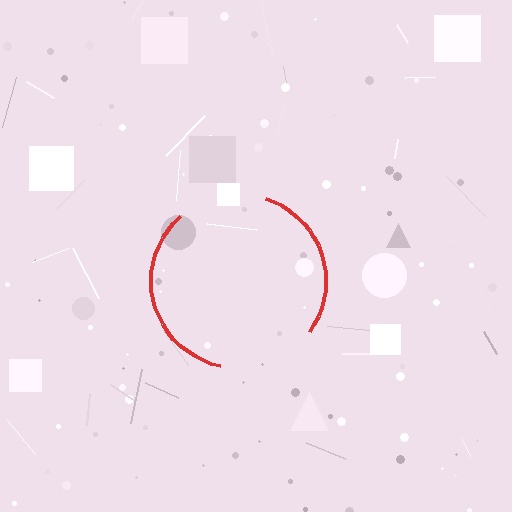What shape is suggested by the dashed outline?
The dashed outline suggests a circle.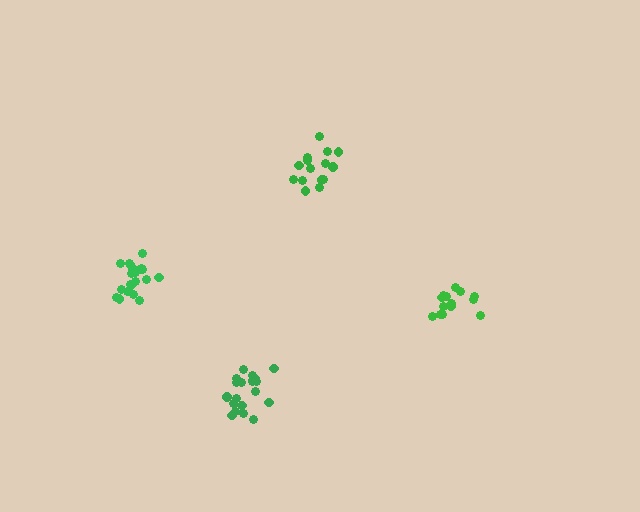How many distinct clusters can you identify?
There are 4 distinct clusters.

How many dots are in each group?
Group 1: 14 dots, Group 2: 20 dots, Group 3: 15 dots, Group 4: 20 dots (69 total).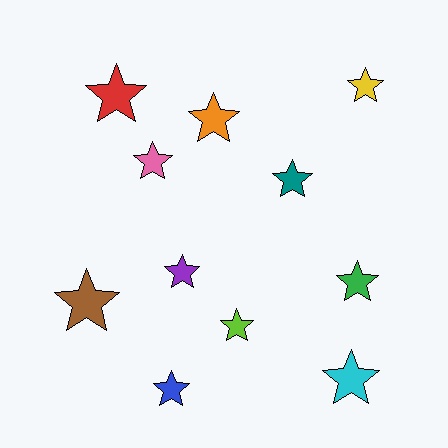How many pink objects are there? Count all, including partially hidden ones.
There is 1 pink object.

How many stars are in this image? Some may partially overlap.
There are 11 stars.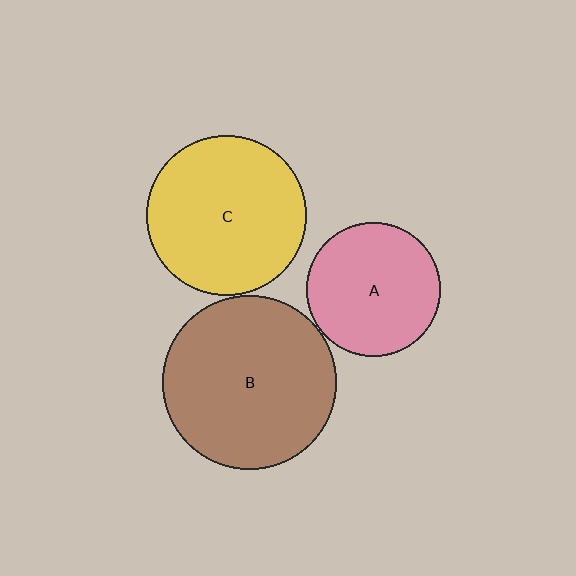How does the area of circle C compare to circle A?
Approximately 1.4 times.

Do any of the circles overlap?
No, none of the circles overlap.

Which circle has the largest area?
Circle B (brown).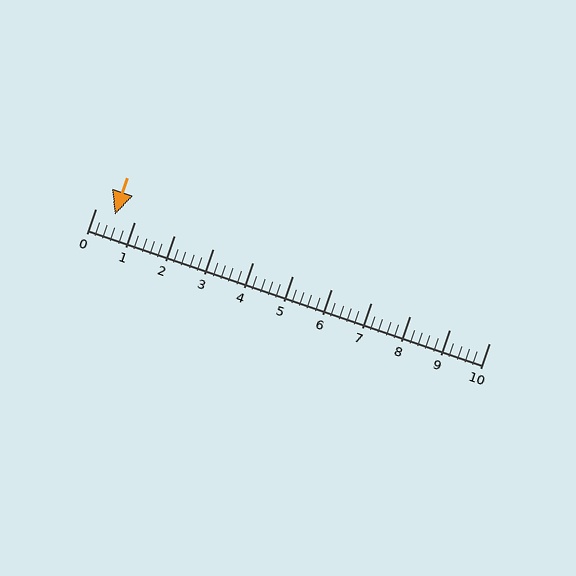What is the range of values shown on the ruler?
The ruler shows values from 0 to 10.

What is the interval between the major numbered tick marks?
The major tick marks are spaced 1 units apart.